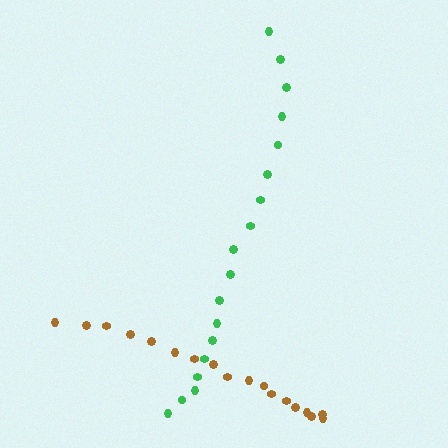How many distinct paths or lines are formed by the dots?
There are 2 distinct paths.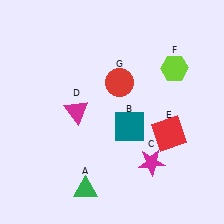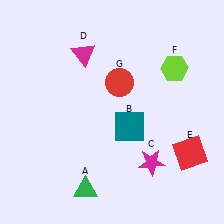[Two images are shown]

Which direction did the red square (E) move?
The red square (E) moved right.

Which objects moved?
The objects that moved are: the magenta triangle (D), the red square (E).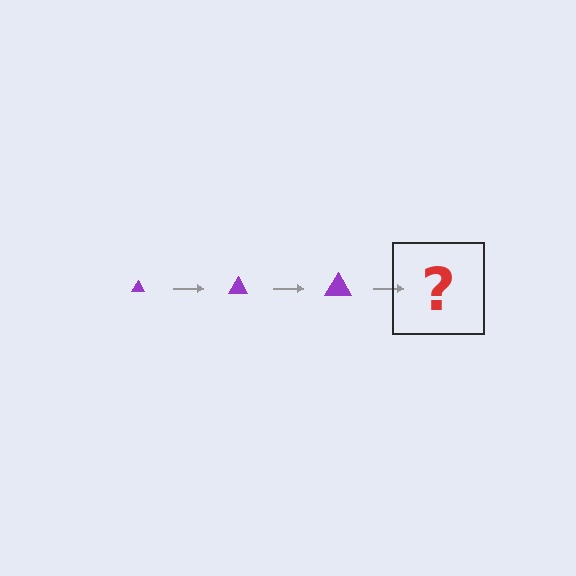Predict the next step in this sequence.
The next step is a purple triangle, larger than the previous one.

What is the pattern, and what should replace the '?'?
The pattern is that the triangle gets progressively larger each step. The '?' should be a purple triangle, larger than the previous one.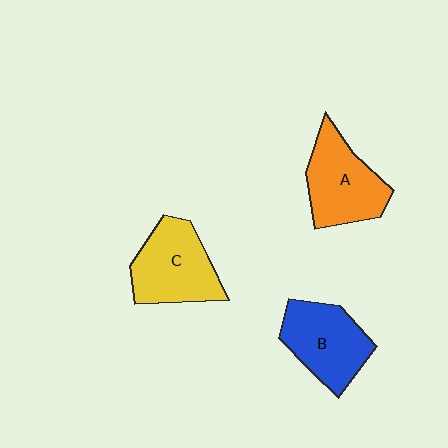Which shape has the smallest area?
Shape B (blue).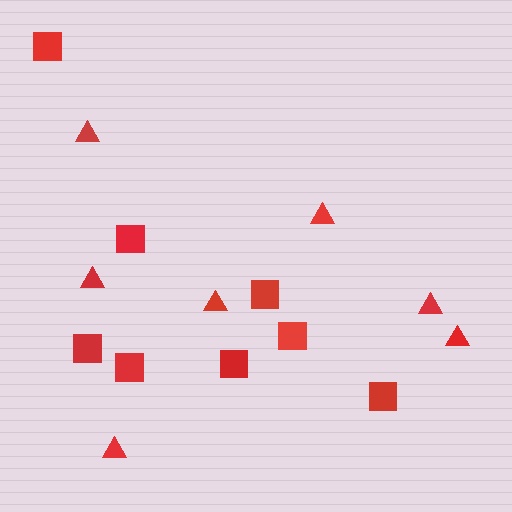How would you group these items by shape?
There are 2 groups: one group of squares (8) and one group of triangles (7).